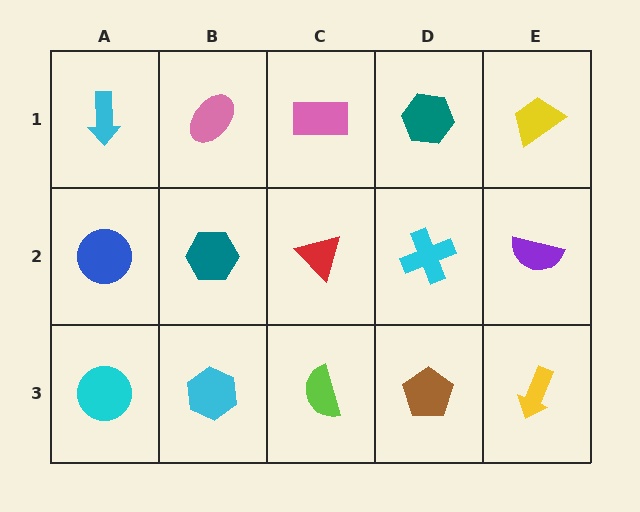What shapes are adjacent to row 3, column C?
A red triangle (row 2, column C), a cyan hexagon (row 3, column B), a brown pentagon (row 3, column D).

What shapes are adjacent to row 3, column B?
A teal hexagon (row 2, column B), a cyan circle (row 3, column A), a lime semicircle (row 3, column C).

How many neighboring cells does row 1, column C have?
3.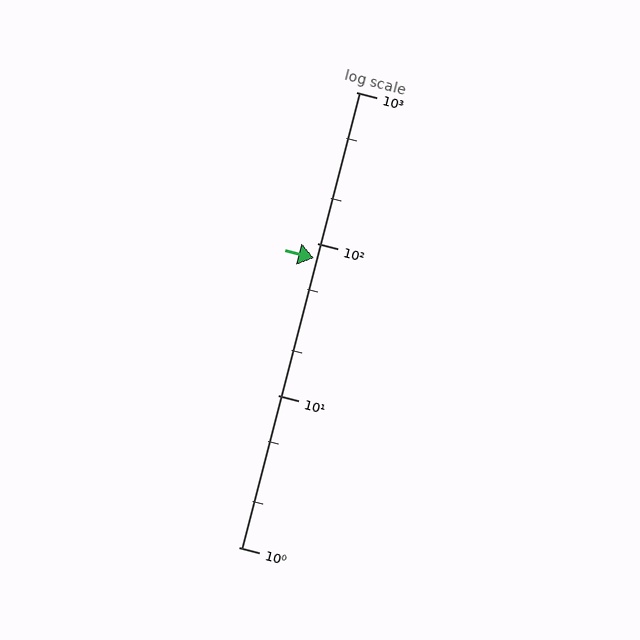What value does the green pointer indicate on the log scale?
The pointer indicates approximately 81.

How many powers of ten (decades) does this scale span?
The scale spans 3 decades, from 1 to 1000.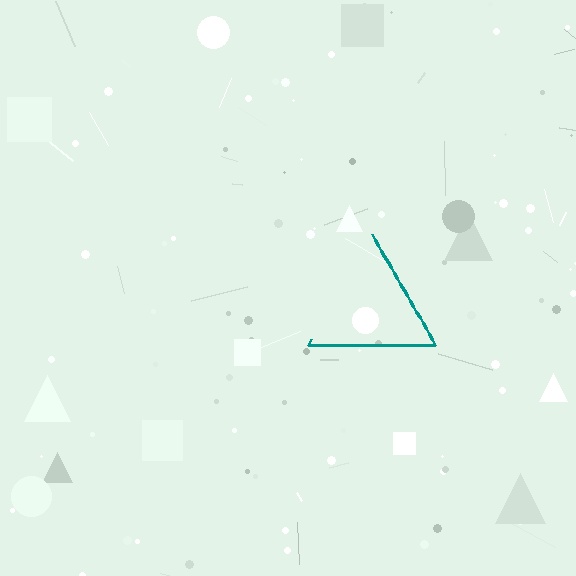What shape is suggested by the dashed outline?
The dashed outline suggests a triangle.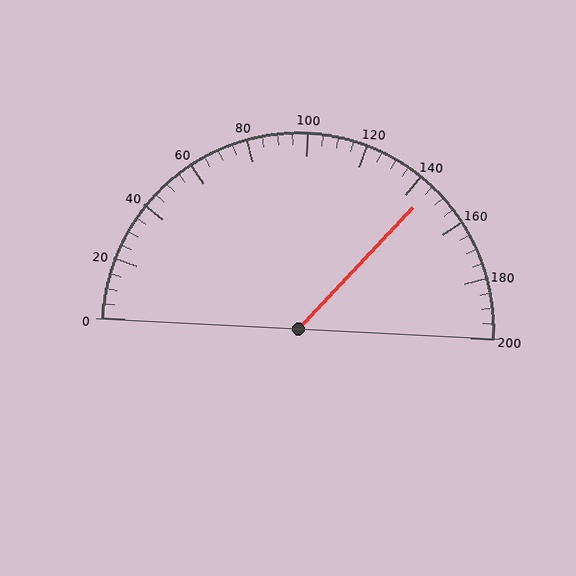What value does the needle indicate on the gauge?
The needle indicates approximately 145.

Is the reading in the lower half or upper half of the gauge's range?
The reading is in the upper half of the range (0 to 200).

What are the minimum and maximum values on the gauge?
The gauge ranges from 0 to 200.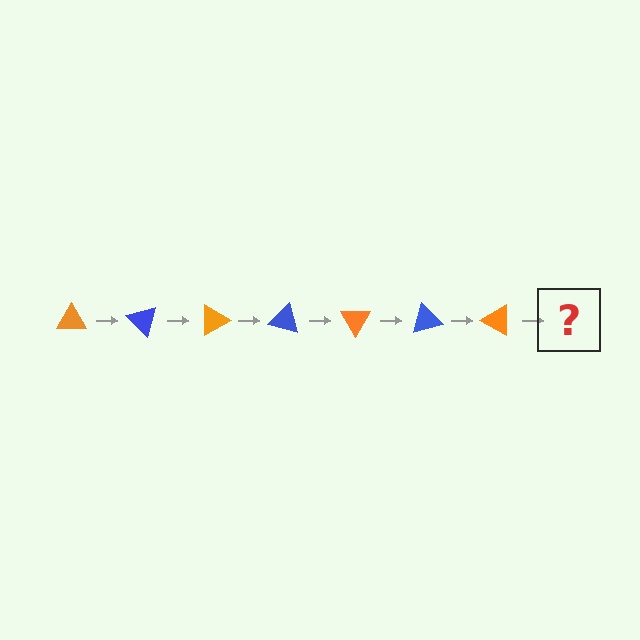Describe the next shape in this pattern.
It should be a blue triangle, rotated 315 degrees from the start.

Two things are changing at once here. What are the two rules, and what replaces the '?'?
The two rules are that it rotates 45 degrees each step and the color cycles through orange and blue. The '?' should be a blue triangle, rotated 315 degrees from the start.